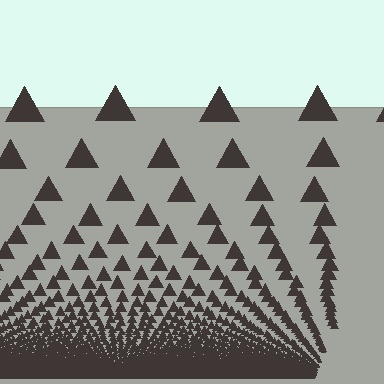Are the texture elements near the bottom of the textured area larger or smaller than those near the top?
Smaller. The gradient is inverted — elements near the bottom are smaller and denser.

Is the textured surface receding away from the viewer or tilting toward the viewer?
The surface appears to tilt toward the viewer. Texture elements get larger and sparser toward the top.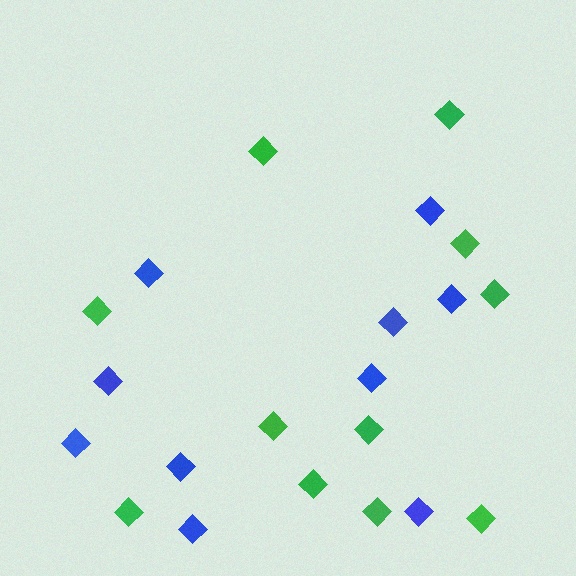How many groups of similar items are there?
There are 2 groups: one group of blue diamonds (10) and one group of green diamonds (11).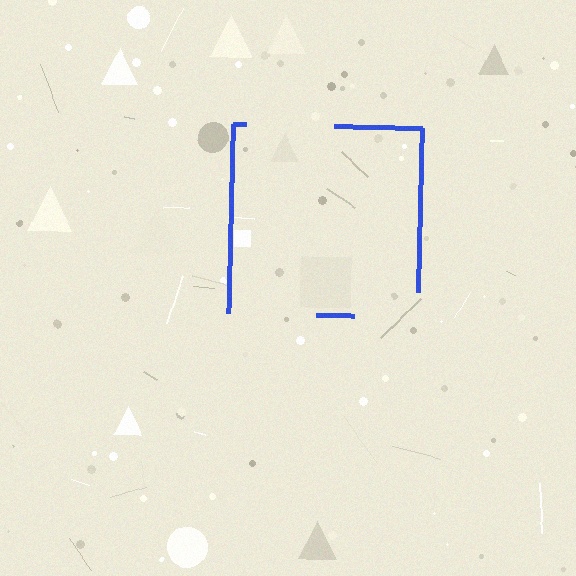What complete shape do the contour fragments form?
The contour fragments form a square.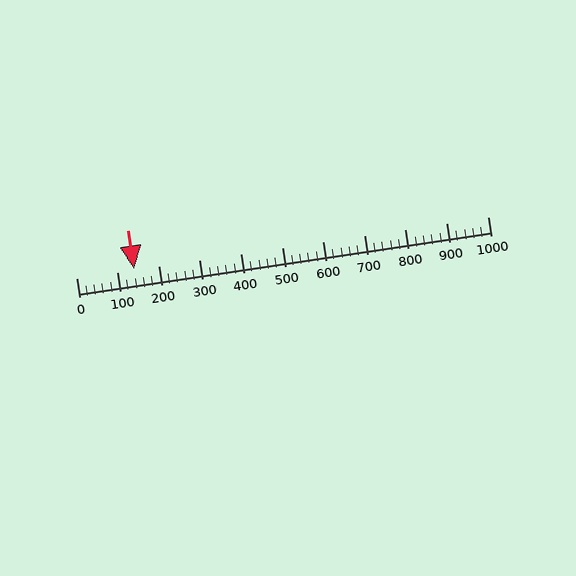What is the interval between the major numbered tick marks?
The major tick marks are spaced 100 units apart.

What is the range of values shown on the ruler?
The ruler shows values from 0 to 1000.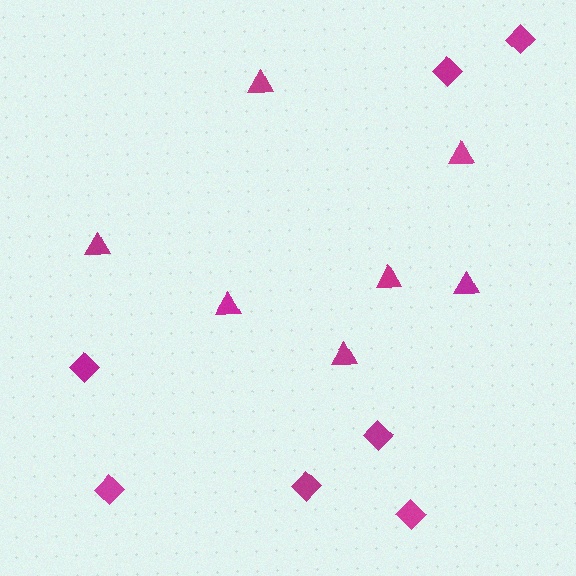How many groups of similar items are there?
There are 2 groups: one group of diamonds (7) and one group of triangles (7).